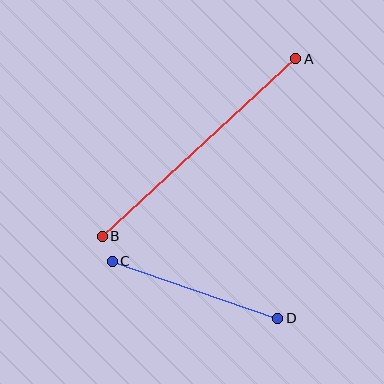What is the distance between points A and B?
The distance is approximately 262 pixels.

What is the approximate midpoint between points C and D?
The midpoint is at approximately (195, 290) pixels.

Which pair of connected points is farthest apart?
Points A and B are farthest apart.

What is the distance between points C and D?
The distance is approximately 175 pixels.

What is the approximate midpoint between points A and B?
The midpoint is at approximately (199, 147) pixels.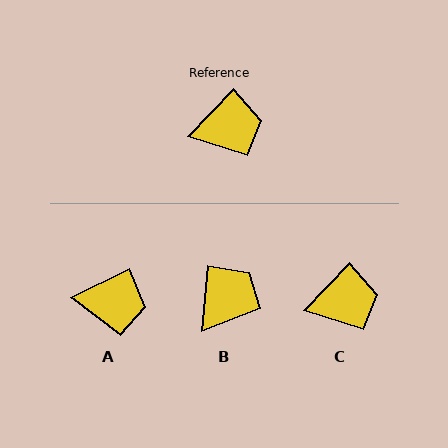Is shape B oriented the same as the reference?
No, it is off by about 38 degrees.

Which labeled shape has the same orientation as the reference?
C.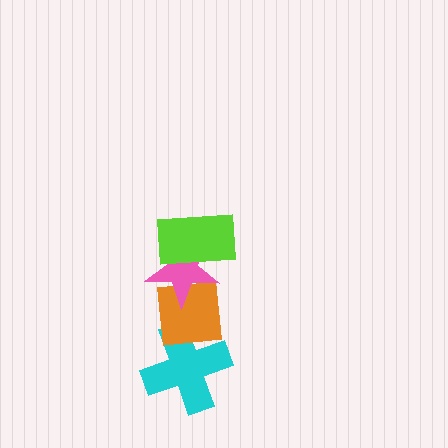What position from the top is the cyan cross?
The cyan cross is 4th from the top.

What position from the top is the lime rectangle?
The lime rectangle is 1st from the top.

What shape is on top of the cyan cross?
The orange square is on top of the cyan cross.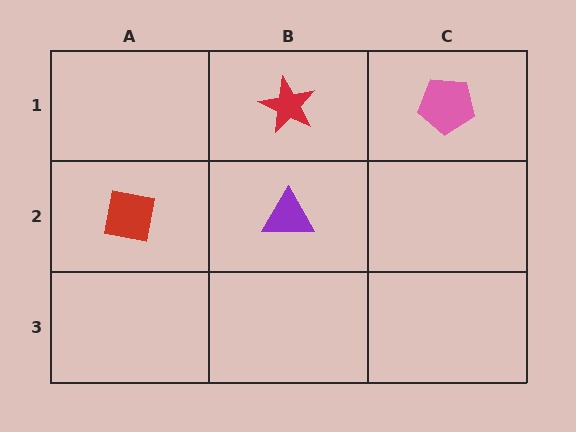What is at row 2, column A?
A red square.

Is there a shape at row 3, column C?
No, that cell is empty.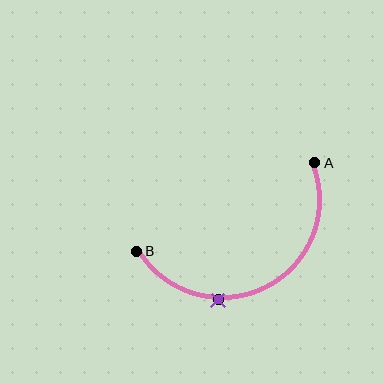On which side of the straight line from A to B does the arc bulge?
The arc bulges below the straight line connecting A and B.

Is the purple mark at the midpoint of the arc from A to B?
No. The purple mark lies on the arc but is closer to endpoint B. The arc midpoint would be at the point on the curve equidistant along the arc from both A and B.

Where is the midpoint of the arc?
The arc midpoint is the point on the curve farthest from the straight line joining A and B. It sits below that line.